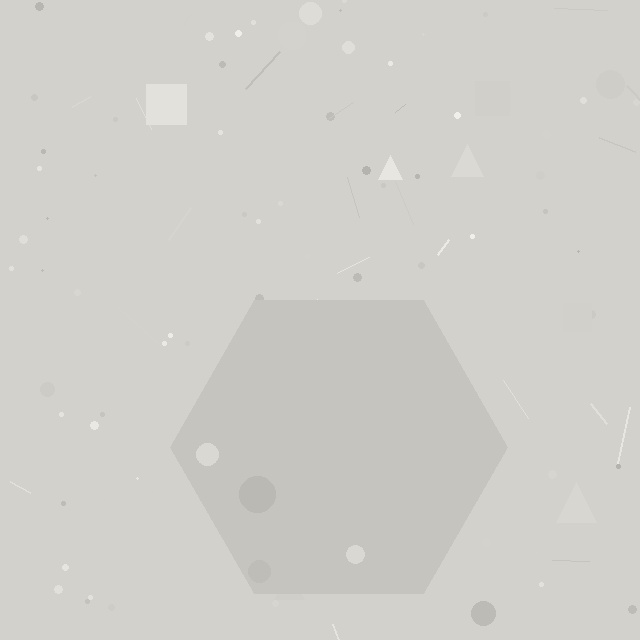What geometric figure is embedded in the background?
A hexagon is embedded in the background.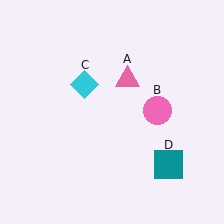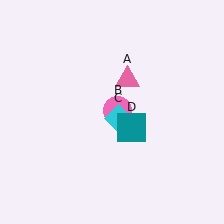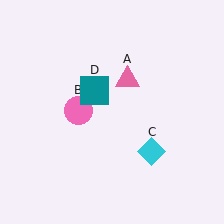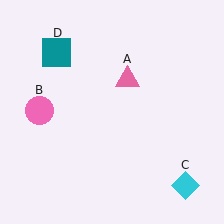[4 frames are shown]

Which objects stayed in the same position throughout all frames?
Pink triangle (object A) remained stationary.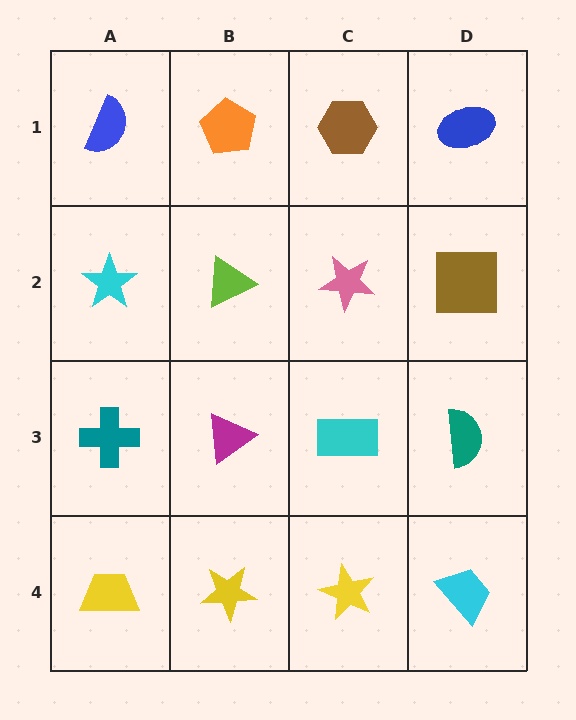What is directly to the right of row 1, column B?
A brown hexagon.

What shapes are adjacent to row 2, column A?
A blue semicircle (row 1, column A), a teal cross (row 3, column A), a lime triangle (row 2, column B).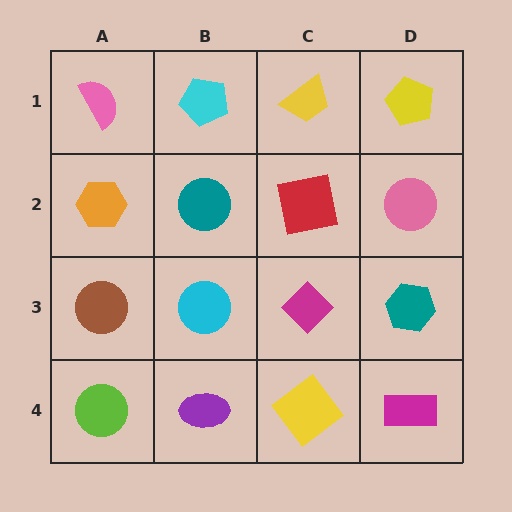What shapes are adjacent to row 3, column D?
A pink circle (row 2, column D), a magenta rectangle (row 4, column D), a magenta diamond (row 3, column C).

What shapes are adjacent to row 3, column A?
An orange hexagon (row 2, column A), a lime circle (row 4, column A), a cyan circle (row 3, column B).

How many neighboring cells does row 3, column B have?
4.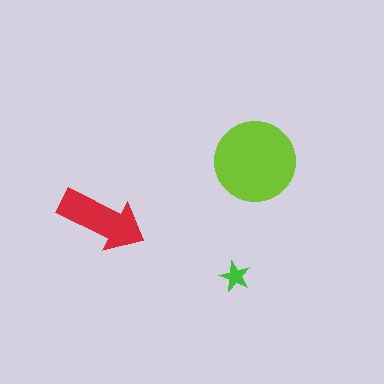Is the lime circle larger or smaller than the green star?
Larger.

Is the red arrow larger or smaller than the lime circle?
Smaller.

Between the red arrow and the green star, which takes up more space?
The red arrow.